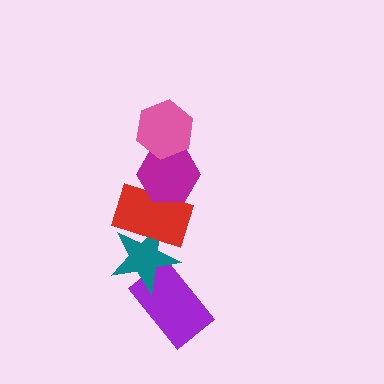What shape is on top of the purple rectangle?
The teal star is on top of the purple rectangle.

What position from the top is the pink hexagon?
The pink hexagon is 1st from the top.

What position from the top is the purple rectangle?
The purple rectangle is 5th from the top.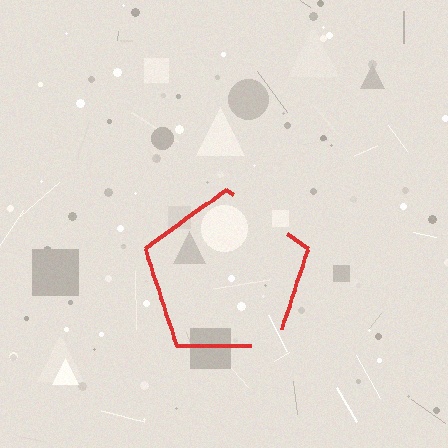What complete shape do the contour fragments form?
The contour fragments form a pentagon.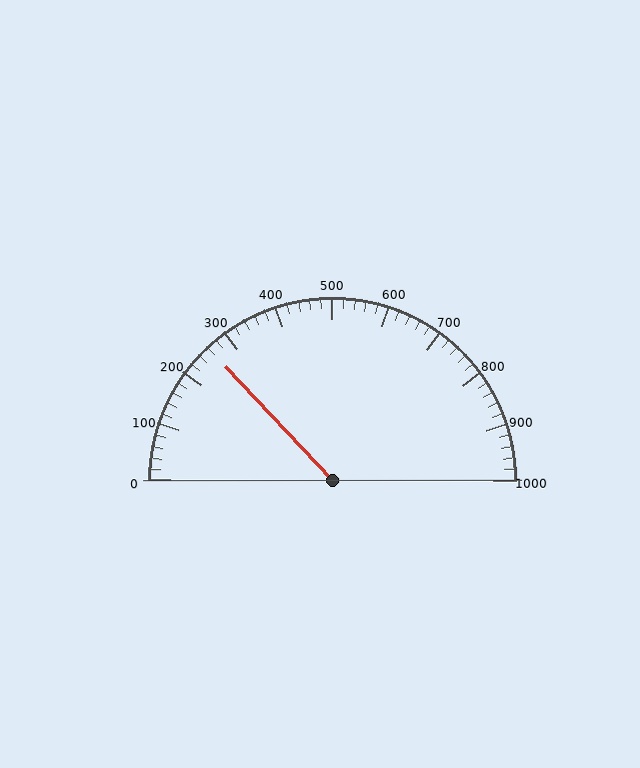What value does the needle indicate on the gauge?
The needle indicates approximately 260.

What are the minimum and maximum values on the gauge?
The gauge ranges from 0 to 1000.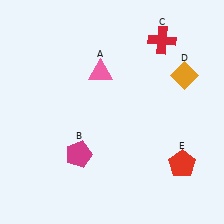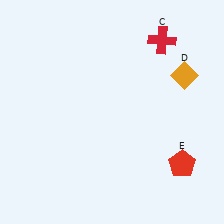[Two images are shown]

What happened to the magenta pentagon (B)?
The magenta pentagon (B) was removed in Image 2. It was in the bottom-left area of Image 1.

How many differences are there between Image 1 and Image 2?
There are 2 differences between the two images.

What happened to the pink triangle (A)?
The pink triangle (A) was removed in Image 2. It was in the top-left area of Image 1.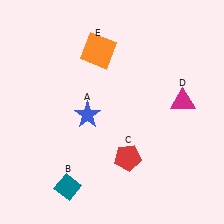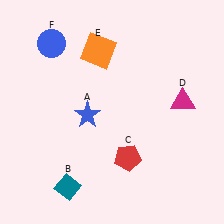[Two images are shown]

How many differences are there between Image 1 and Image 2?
There is 1 difference between the two images.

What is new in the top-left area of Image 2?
A blue circle (F) was added in the top-left area of Image 2.